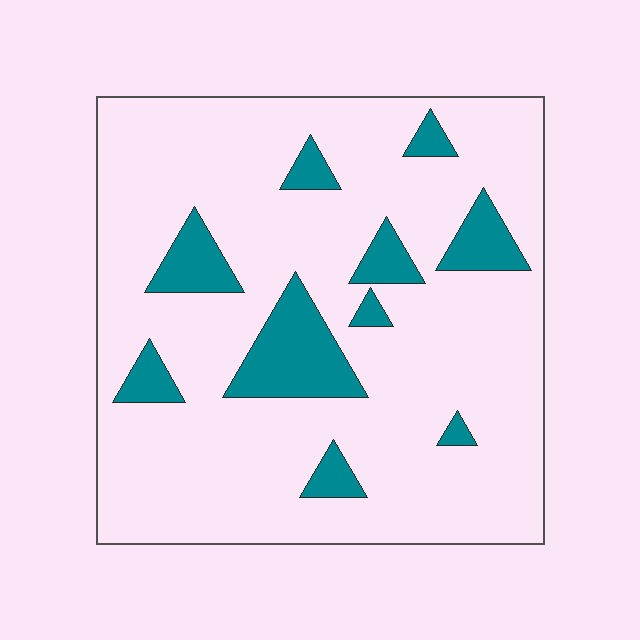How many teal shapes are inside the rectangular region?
10.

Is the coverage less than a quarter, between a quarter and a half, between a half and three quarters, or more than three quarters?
Less than a quarter.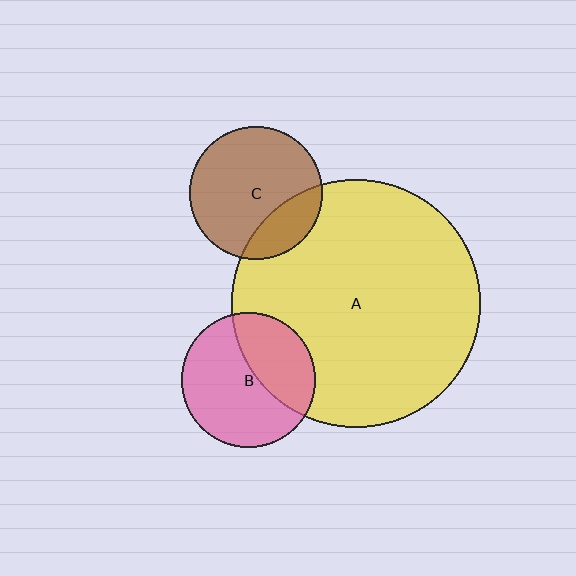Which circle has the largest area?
Circle A (yellow).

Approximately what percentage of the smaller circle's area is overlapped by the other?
Approximately 25%.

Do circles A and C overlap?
Yes.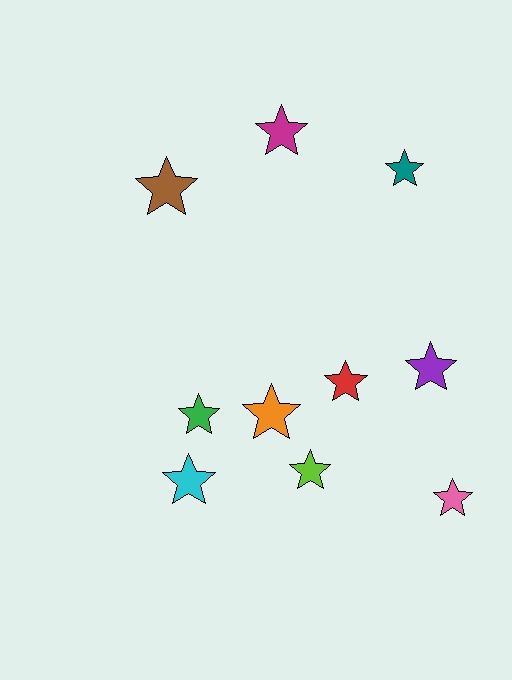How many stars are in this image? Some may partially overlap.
There are 10 stars.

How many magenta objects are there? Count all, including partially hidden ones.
There is 1 magenta object.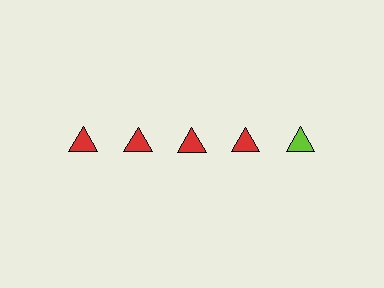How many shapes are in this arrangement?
There are 5 shapes arranged in a grid pattern.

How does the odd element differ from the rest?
It has a different color: lime instead of red.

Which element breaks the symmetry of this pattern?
The lime triangle in the top row, rightmost column breaks the symmetry. All other shapes are red triangles.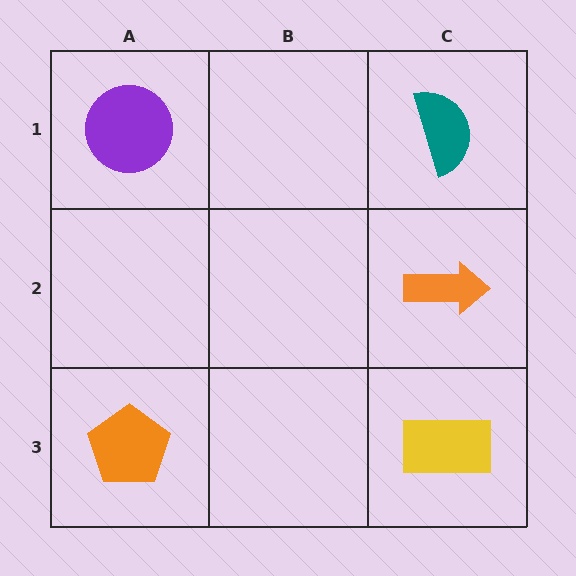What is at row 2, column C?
An orange arrow.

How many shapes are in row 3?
2 shapes.